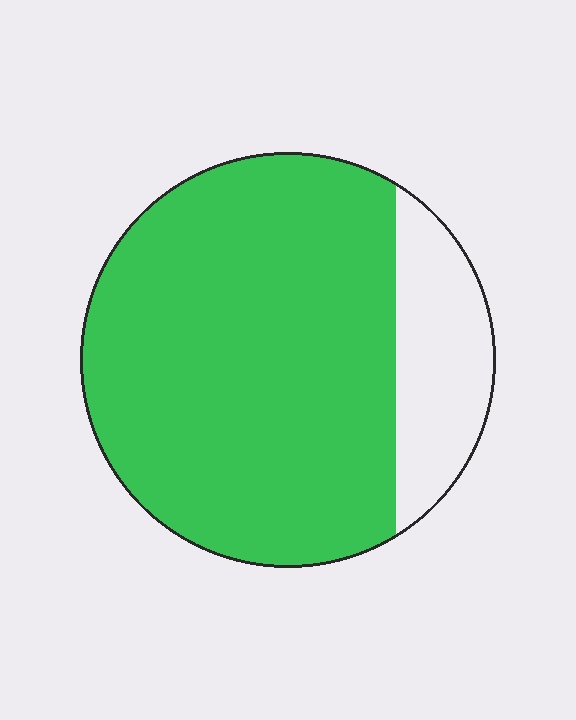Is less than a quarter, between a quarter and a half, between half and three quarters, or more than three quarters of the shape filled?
More than three quarters.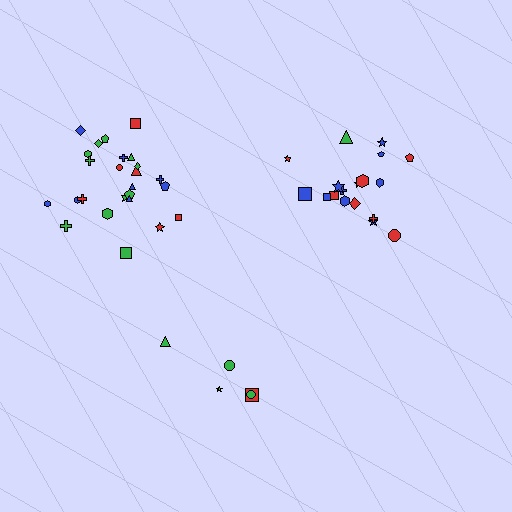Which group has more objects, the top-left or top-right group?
The top-left group.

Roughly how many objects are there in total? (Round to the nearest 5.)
Roughly 50 objects in total.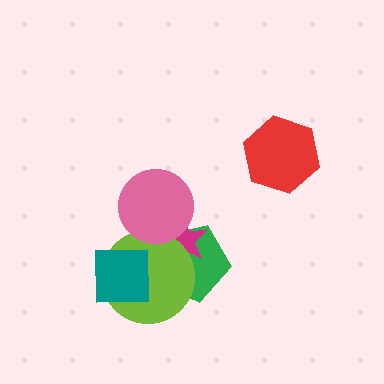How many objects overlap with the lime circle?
4 objects overlap with the lime circle.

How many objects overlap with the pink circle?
3 objects overlap with the pink circle.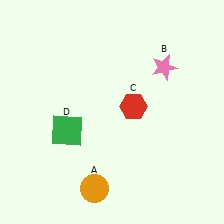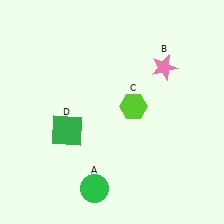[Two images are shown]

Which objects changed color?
A changed from orange to green. C changed from red to lime.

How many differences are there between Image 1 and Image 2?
There are 2 differences between the two images.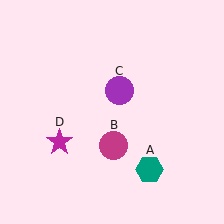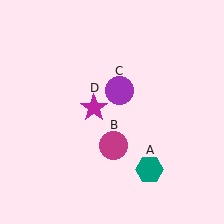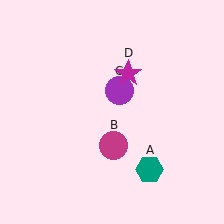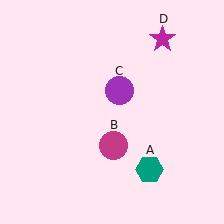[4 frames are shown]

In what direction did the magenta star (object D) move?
The magenta star (object D) moved up and to the right.